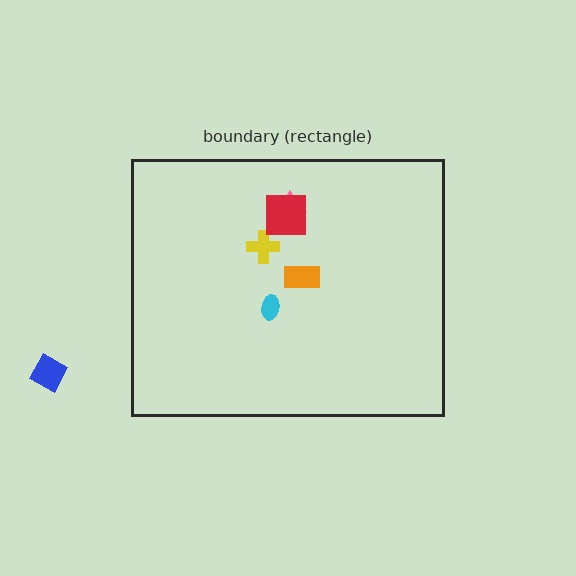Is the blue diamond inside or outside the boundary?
Outside.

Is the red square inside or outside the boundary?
Inside.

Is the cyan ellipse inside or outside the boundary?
Inside.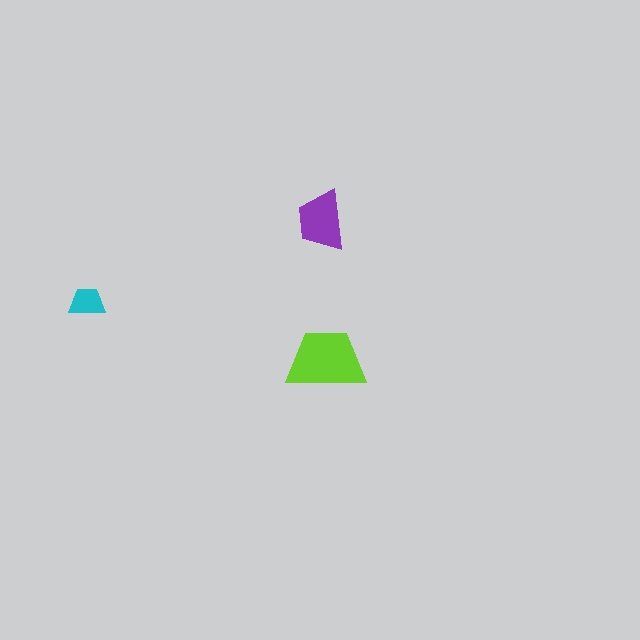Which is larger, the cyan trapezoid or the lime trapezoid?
The lime one.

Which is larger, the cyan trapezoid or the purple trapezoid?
The purple one.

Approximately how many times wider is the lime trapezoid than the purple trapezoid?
About 1.5 times wider.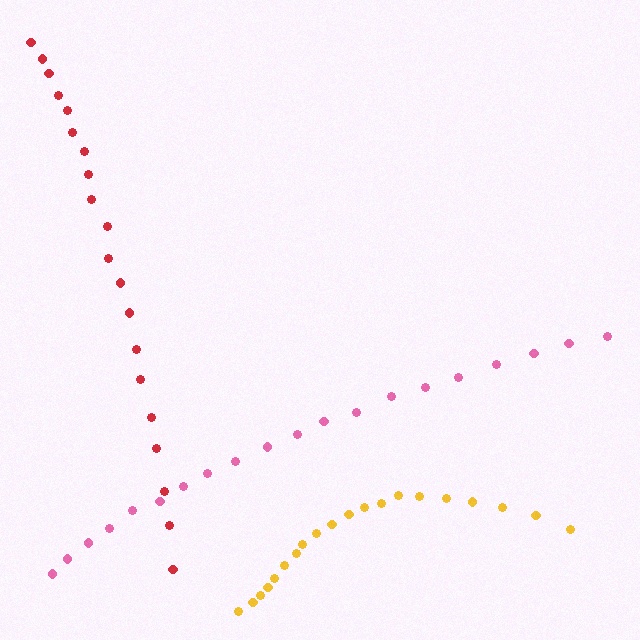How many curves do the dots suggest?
There are 3 distinct paths.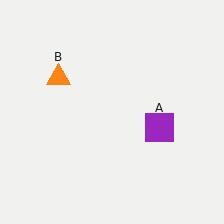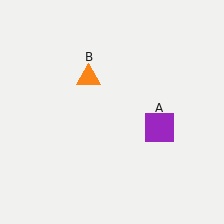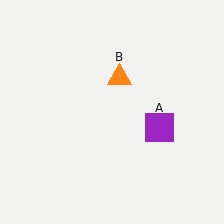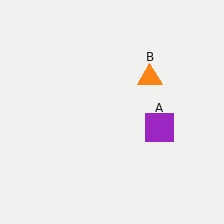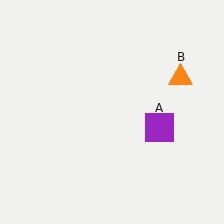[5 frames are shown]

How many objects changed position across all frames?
1 object changed position: orange triangle (object B).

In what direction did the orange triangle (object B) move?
The orange triangle (object B) moved right.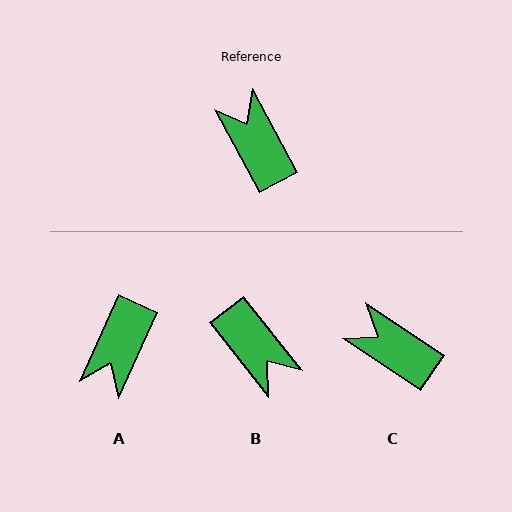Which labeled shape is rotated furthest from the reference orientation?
B, about 170 degrees away.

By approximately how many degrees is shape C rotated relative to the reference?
Approximately 28 degrees counter-clockwise.